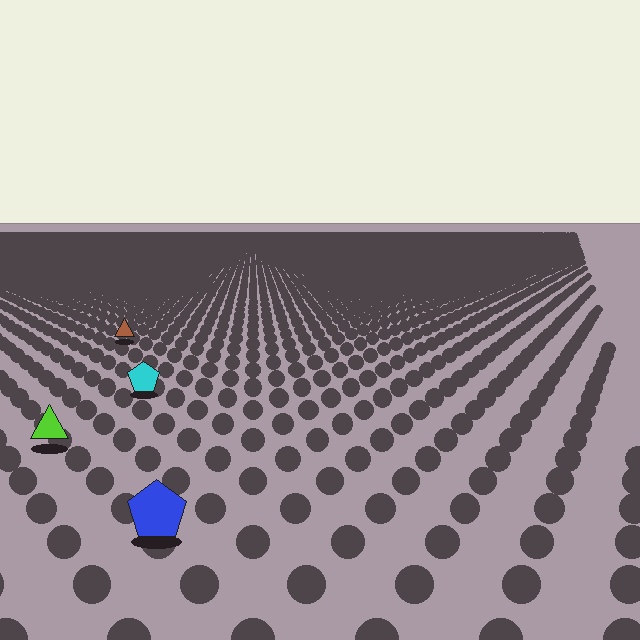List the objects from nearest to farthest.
From nearest to farthest: the blue pentagon, the lime triangle, the cyan pentagon, the brown triangle.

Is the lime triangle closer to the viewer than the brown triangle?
Yes. The lime triangle is closer — you can tell from the texture gradient: the ground texture is coarser near it.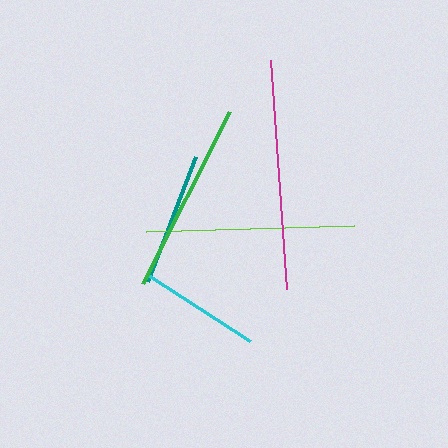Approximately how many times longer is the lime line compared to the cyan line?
The lime line is approximately 1.7 times the length of the cyan line.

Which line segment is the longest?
The magenta line is the longest at approximately 230 pixels.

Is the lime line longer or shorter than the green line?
The lime line is longer than the green line.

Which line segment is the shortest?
The cyan line is the shortest at approximately 121 pixels.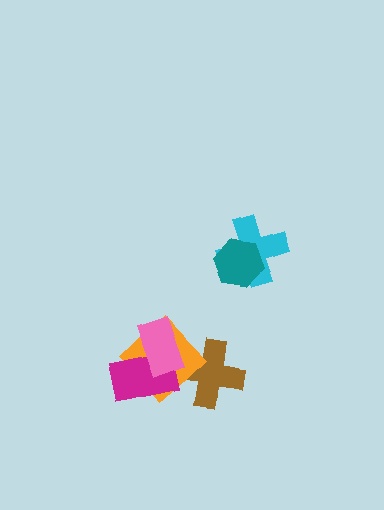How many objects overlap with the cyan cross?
1 object overlaps with the cyan cross.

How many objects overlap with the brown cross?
1 object overlaps with the brown cross.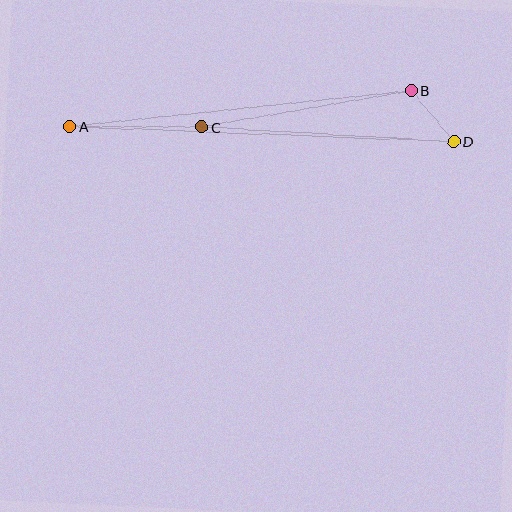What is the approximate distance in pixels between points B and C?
The distance between B and C is approximately 212 pixels.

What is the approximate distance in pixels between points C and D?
The distance between C and D is approximately 252 pixels.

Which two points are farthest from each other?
Points A and D are farthest from each other.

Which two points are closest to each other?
Points B and D are closest to each other.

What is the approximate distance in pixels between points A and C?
The distance between A and C is approximately 132 pixels.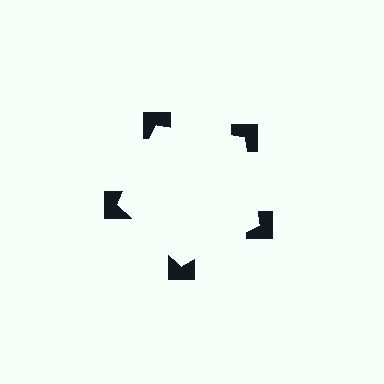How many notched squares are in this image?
There are 5 — one at each vertex of the illusory pentagon.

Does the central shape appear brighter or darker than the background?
It typically appears slightly brighter than the background, even though no actual brightness change is drawn.